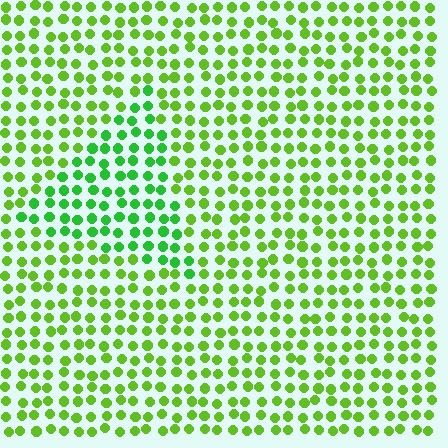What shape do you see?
I see a triangle.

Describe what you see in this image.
The image is filled with small lime elements in a uniform arrangement. A triangle-shaped region is visible where the elements are tinted to a slightly different hue, forming a subtle color boundary.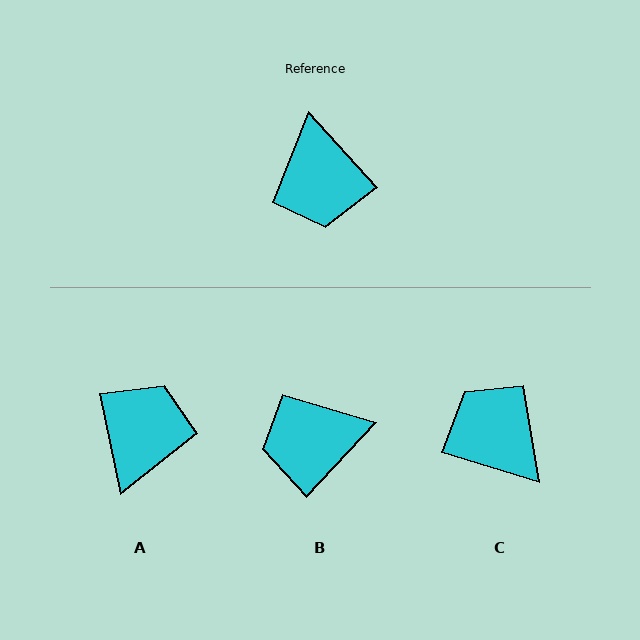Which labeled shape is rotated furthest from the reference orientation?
A, about 149 degrees away.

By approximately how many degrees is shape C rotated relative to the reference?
Approximately 149 degrees clockwise.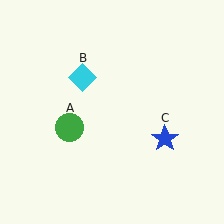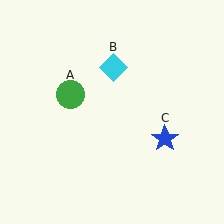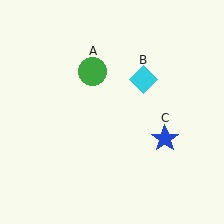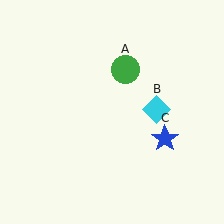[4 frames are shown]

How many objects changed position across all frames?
2 objects changed position: green circle (object A), cyan diamond (object B).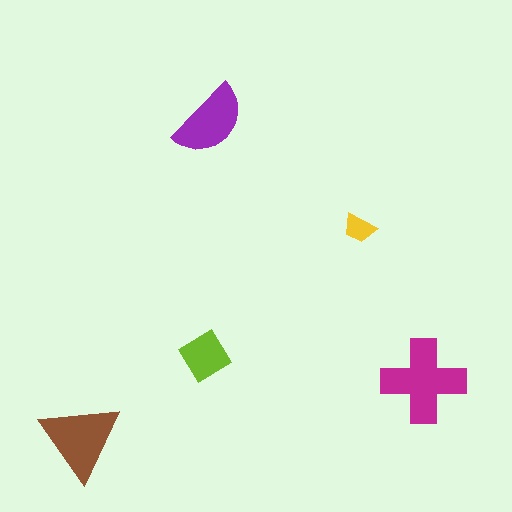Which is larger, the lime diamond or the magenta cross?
The magenta cross.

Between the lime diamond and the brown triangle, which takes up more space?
The brown triangle.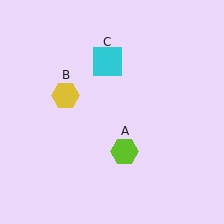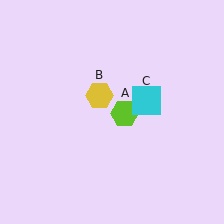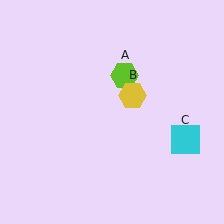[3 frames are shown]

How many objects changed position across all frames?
3 objects changed position: lime hexagon (object A), yellow hexagon (object B), cyan square (object C).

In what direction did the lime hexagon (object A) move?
The lime hexagon (object A) moved up.